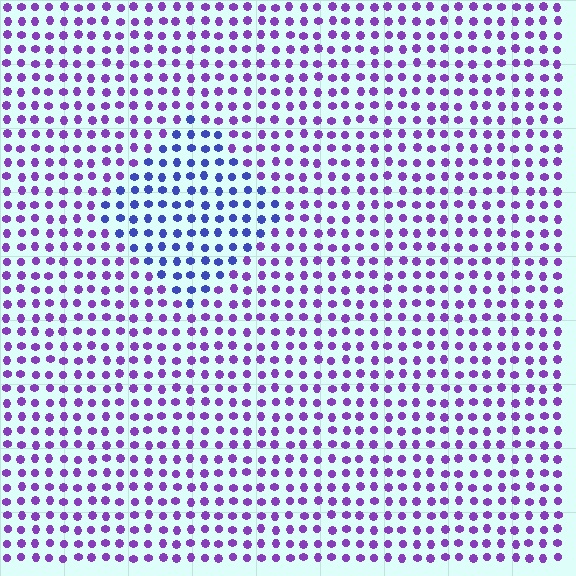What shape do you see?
I see a diamond.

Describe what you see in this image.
The image is filled with small purple elements in a uniform arrangement. A diamond-shaped region is visible where the elements are tinted to a slightly different hue, forming a subtle color boundary.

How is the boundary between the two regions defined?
The boundary is defined purely by a slight shift in hue (about 42 degrees). Spacing, size, and orientation are identical on both sides.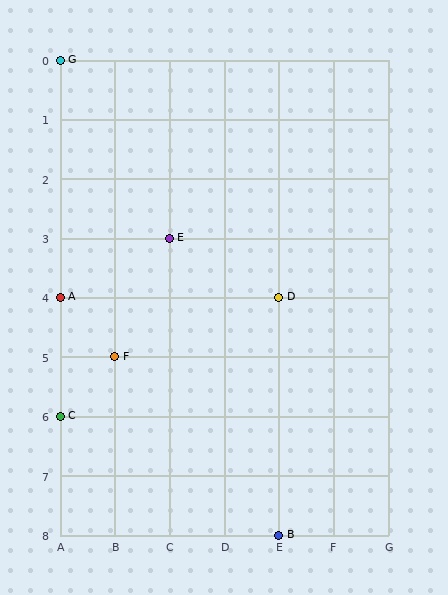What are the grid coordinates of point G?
Point G is at grid coordinates (A, 0).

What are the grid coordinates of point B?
Point B is at grid coordinates (E, 8).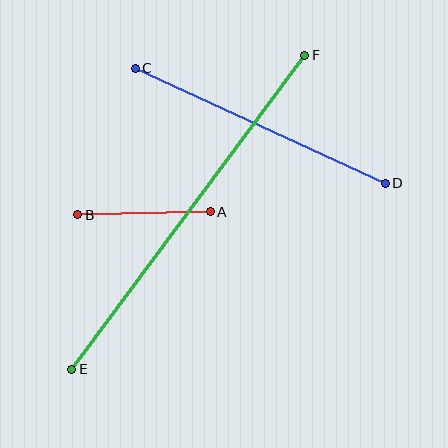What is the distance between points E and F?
The distance is approximately 391 pixels.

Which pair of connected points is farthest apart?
Points E and F are farthest apart.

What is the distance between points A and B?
The distance is approximately 132 pixels.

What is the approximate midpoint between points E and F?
The midpoint is at approximately (188, 212) pixels.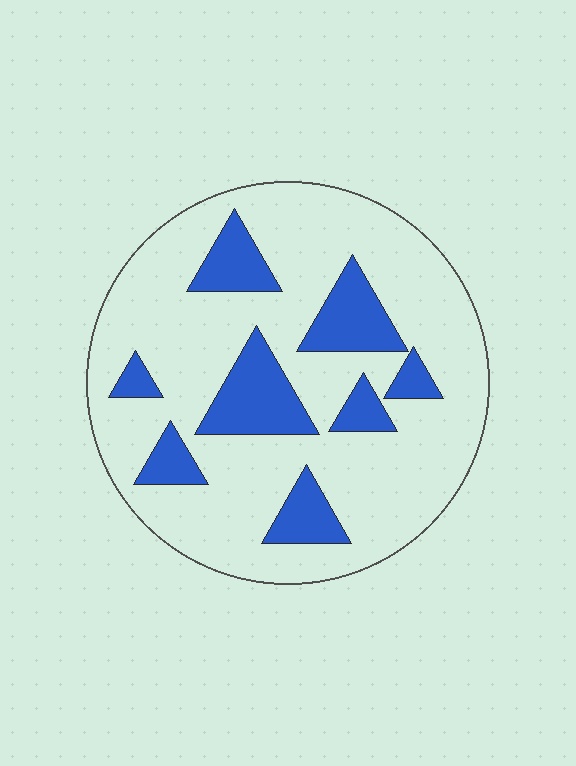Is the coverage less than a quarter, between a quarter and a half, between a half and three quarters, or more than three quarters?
Less than a quarter.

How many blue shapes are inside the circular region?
8.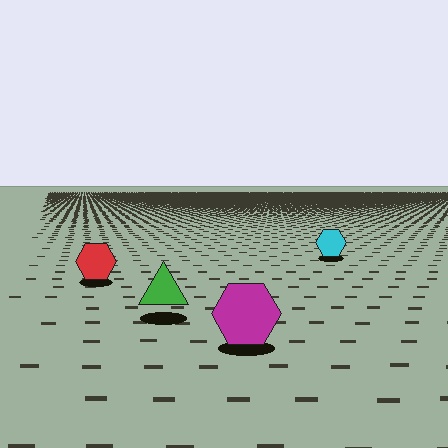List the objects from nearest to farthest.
From nearest to farthest: the magenta hexagon, the green triangle, the red hexagon, the cyan hexagon.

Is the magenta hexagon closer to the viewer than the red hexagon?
Yes. The magenta hexagon is closer — you can tell from the texture gradient: the ground texture is coarser near it.